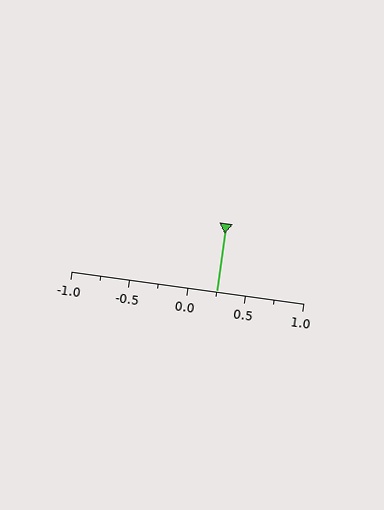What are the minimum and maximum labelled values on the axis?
The axis runs from -1.0 to 1.0.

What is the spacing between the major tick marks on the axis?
The major ticks are spaced 0.5 apart.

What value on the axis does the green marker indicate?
The marker indicates approximately 0.25.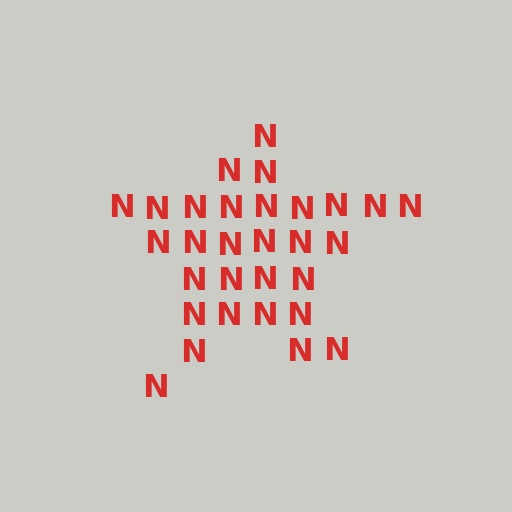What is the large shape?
The large shape is a star.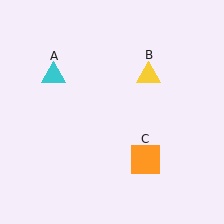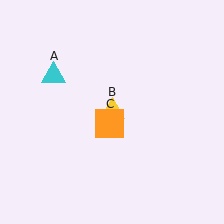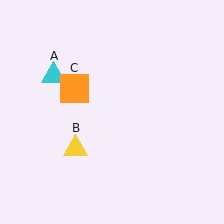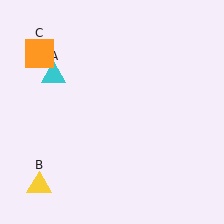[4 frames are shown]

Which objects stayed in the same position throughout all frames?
Cyan triangle (object A) remained stationary.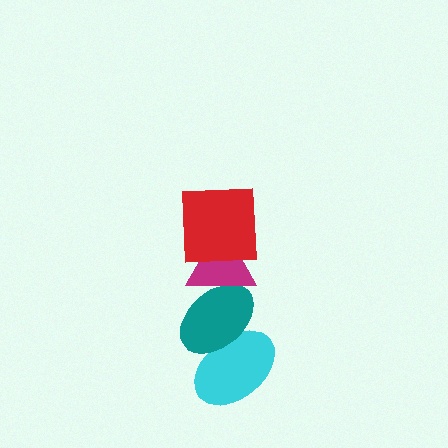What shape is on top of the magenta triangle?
The red square is on top of the magenta triangle.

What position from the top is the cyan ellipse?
The cyan ellipse is 4th from the top.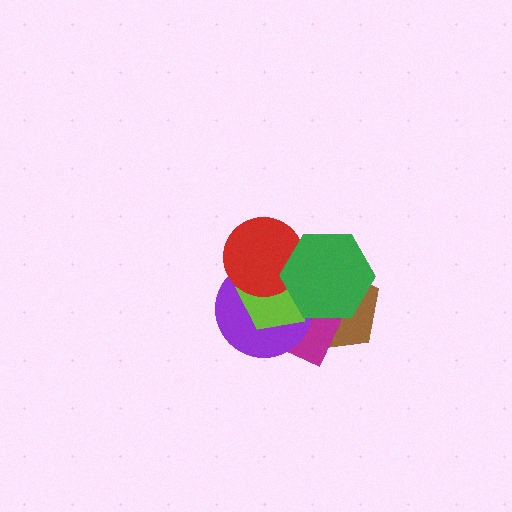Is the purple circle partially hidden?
Yes, it is partially covered by another shape.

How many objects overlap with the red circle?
3 objects overlap with the red circle.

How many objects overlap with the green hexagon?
5 objects overlap with the green hexagon.